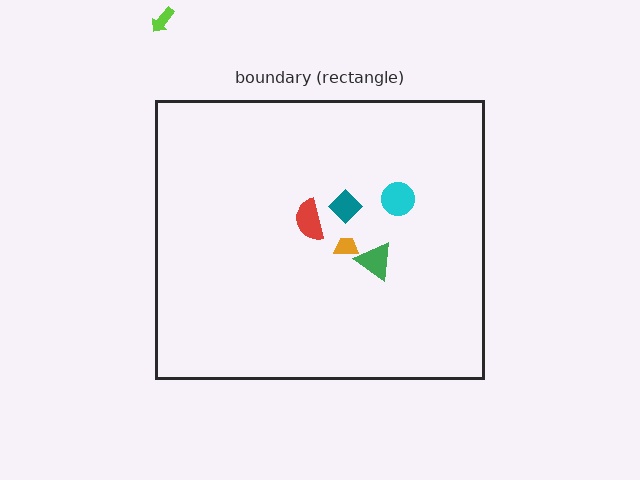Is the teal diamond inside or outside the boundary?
Inside.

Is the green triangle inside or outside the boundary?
Inside.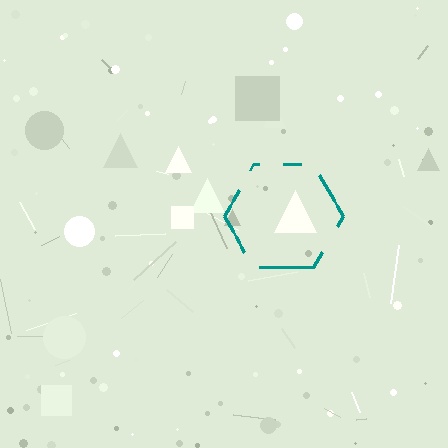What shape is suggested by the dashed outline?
The dashed outline suggests a hexagon.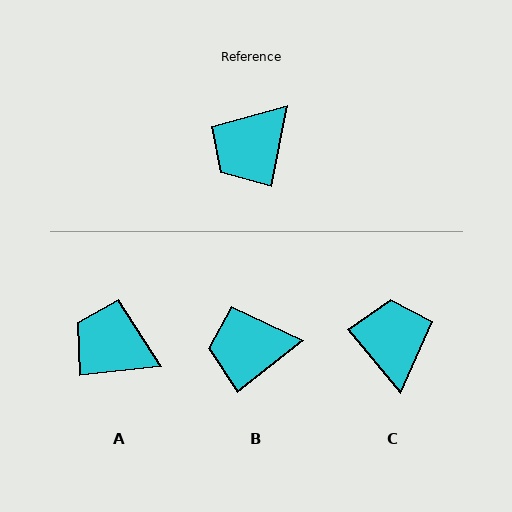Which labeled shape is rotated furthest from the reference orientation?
C, about 129 degrees away.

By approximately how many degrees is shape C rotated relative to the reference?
Approximately 129 degrees clockwise.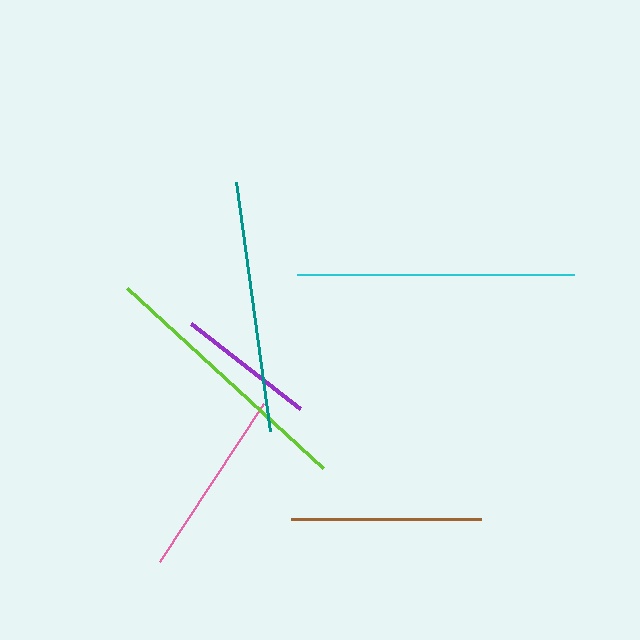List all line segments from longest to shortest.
From longest to shortest: cyan, lime, teal, brown, pink, purple.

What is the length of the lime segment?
The lime segment is approximately 266 pixels long.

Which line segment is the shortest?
The purple line is the shortest at approximately 138 pixels.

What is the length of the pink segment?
The pink segment is approximately 189 pixels long.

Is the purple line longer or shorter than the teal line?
The teal line is longer than the purple line.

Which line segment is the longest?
The cyan line is the longest at approximately 277 pixels.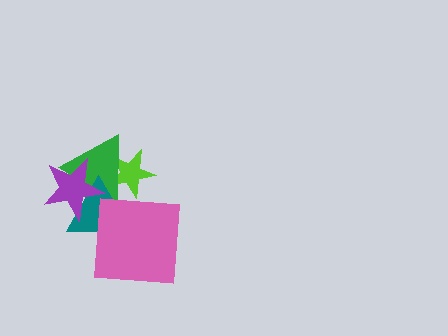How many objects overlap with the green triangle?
3 objects overlap with the green triangle.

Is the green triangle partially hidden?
Yes, it is partially covered by another shape.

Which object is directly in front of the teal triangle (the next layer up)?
The pink square is directly in front of the teal triangle.